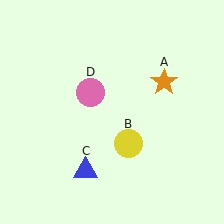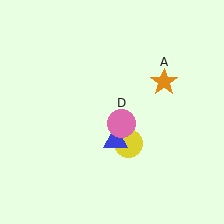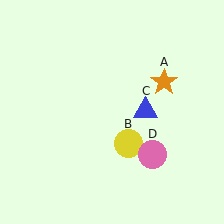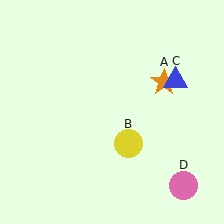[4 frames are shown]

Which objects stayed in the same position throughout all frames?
Orange star (object A) and yellow circle (object B) remained stationary.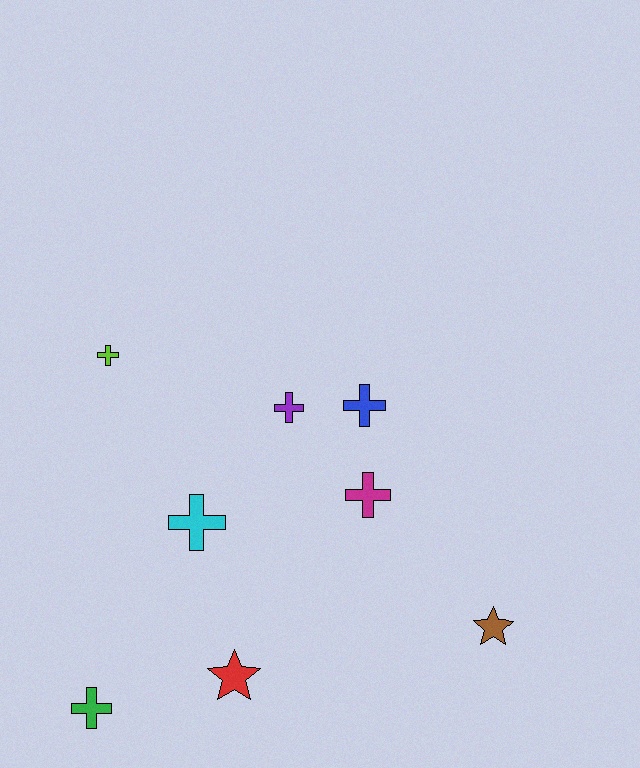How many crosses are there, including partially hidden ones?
There are 6 crosses.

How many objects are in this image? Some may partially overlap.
There are 8 objects.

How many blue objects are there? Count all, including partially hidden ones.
There is 1 blue object.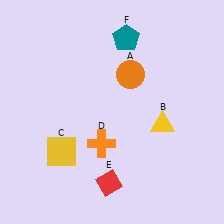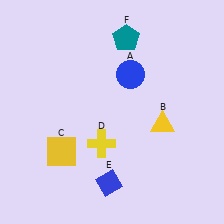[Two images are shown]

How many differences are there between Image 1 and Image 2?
There are 3 differences between the two images.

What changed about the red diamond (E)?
In Image 1, E is red. In Image 2, it changed to blue.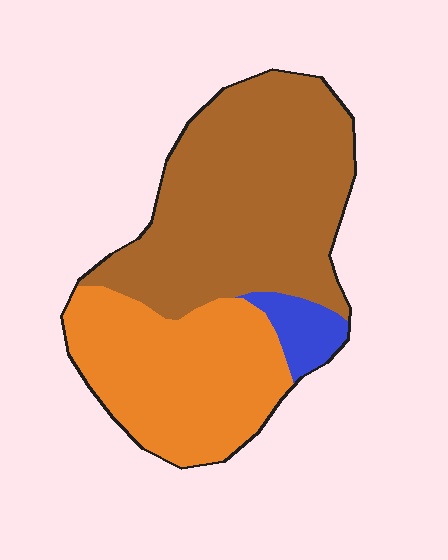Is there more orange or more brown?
Brown.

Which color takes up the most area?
Brown, at roughly 55%.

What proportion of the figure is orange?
Orange takes up between a third and a half of the figure.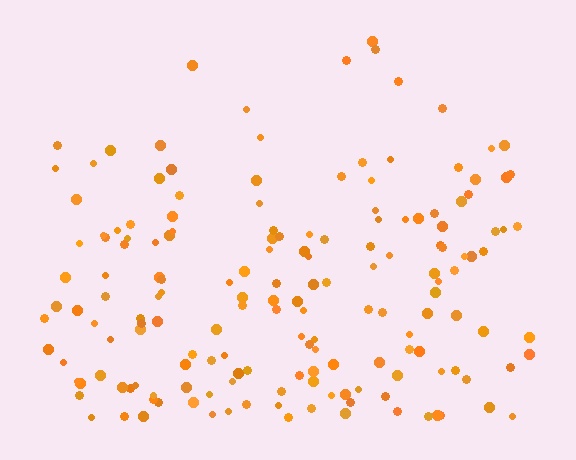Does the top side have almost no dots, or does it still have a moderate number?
Still a moderate number, just noticeably fewer than the bottom.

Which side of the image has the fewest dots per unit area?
The top.